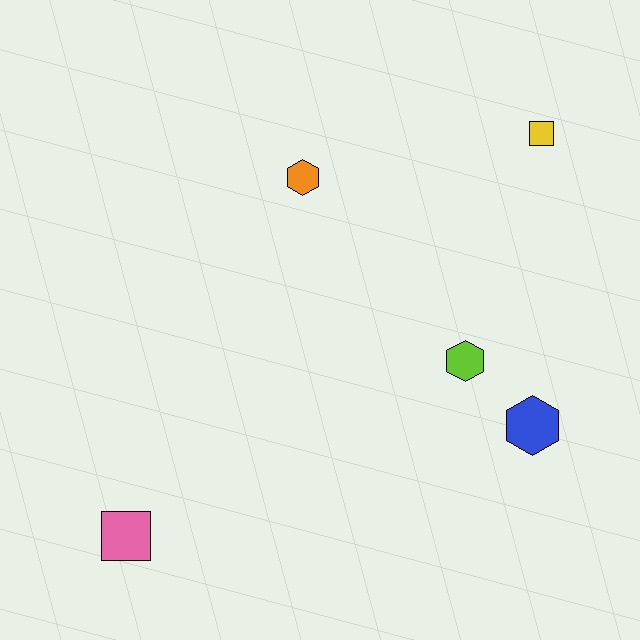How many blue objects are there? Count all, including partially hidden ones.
There is 1 blue object.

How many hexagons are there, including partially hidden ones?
There are 3 hexagons.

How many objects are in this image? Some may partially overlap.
There are 5 objects.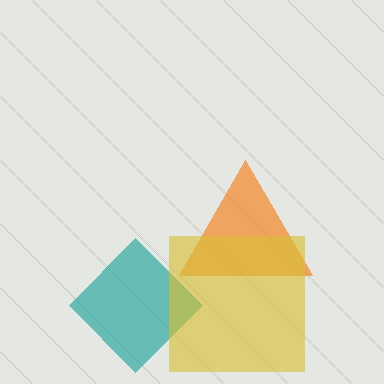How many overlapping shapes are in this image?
There are 3 overlapping shapes in the image.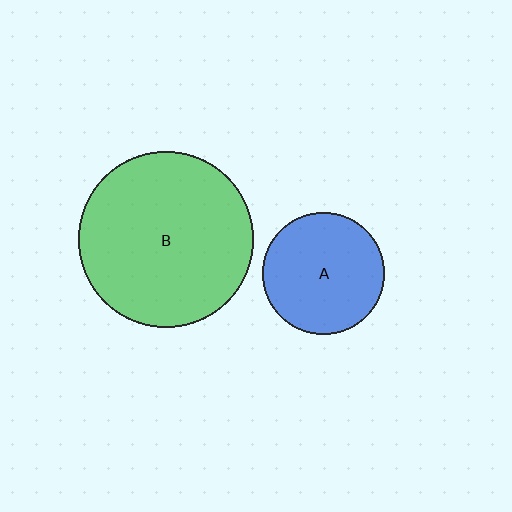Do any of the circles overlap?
No, none of the circles overlap.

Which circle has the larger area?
Circle B (green).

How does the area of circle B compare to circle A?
Approximately 2.1 times.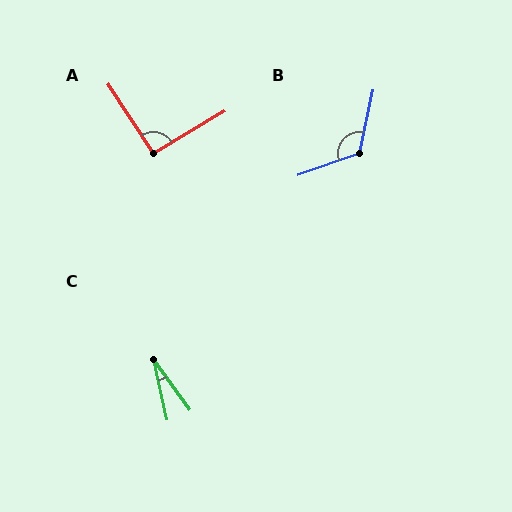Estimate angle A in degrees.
Approximately 93 degrees.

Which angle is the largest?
B, at approximately 121 degrees.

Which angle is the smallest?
C, at approximately 23 degrees.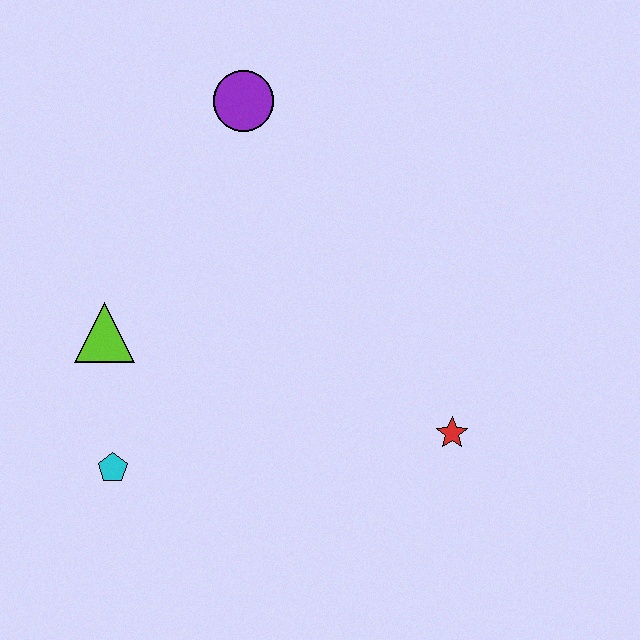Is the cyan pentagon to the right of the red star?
No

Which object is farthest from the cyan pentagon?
The purple circle is farthest from the cyan pentagon.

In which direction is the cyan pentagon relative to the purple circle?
The cyan pentagon is below the purple circle.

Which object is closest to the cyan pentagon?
The lime triangle is closest to the cyan pentagon.